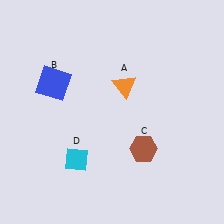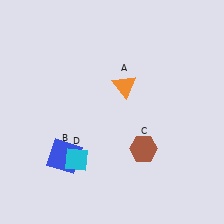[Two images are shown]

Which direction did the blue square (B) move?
The blue square (B) moved down.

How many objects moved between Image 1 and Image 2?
1 object moved between the two images.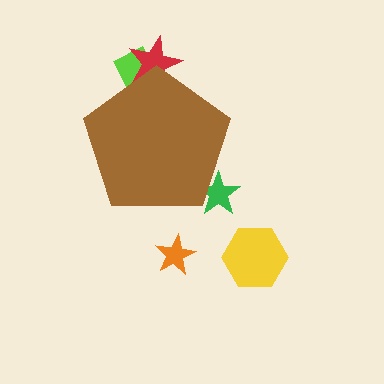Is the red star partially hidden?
Yes, the red star is partially hidden behind the brown pentagon.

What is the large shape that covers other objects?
A brown pentagon.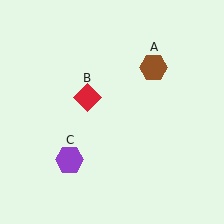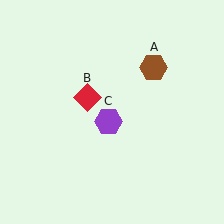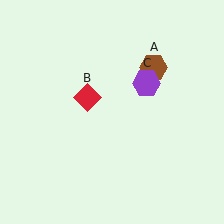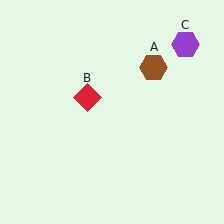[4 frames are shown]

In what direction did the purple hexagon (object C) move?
The purple hexagon (object C) moved up and to the right.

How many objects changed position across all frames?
1 object changed position: purple hexagon (object C).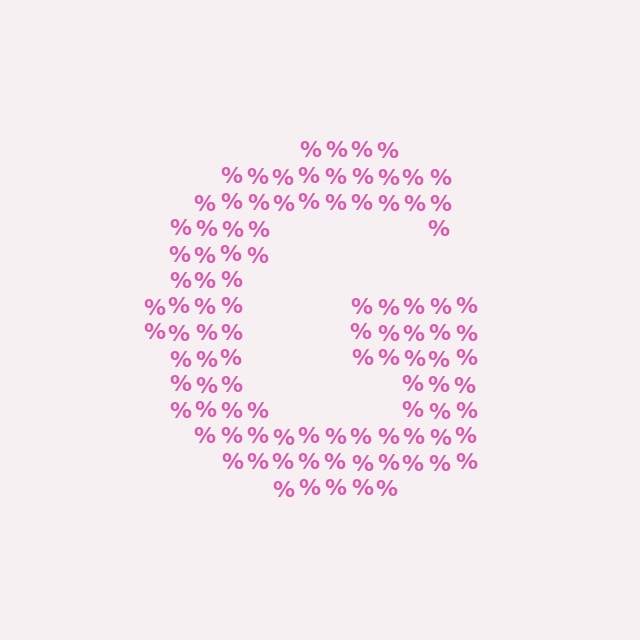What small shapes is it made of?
It is made of small percent signs.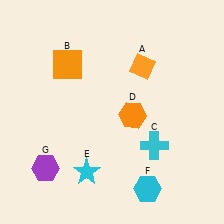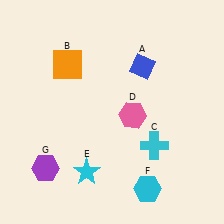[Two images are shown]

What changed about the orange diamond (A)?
In Image 1, A is orange. In Image 2, it changed to blue.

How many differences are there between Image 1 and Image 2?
There are 2 differences between the two images.